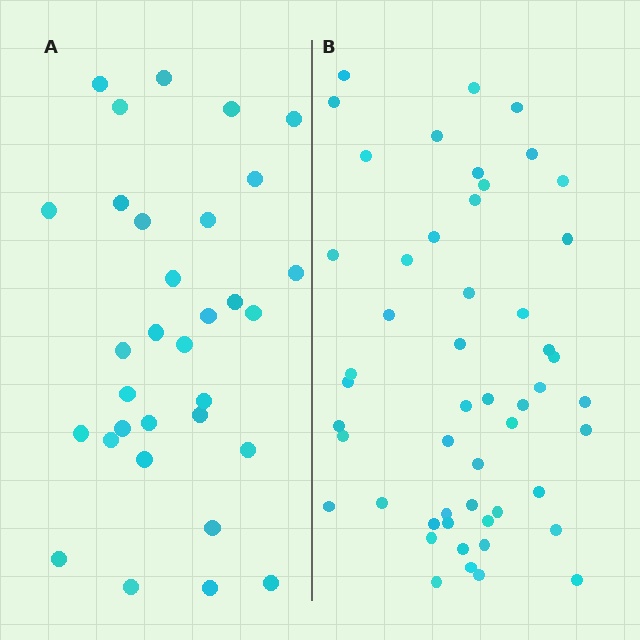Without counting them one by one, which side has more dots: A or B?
Region B (the right region) has more dots.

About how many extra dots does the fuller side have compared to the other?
Region B has approximately 20 more dots than region A.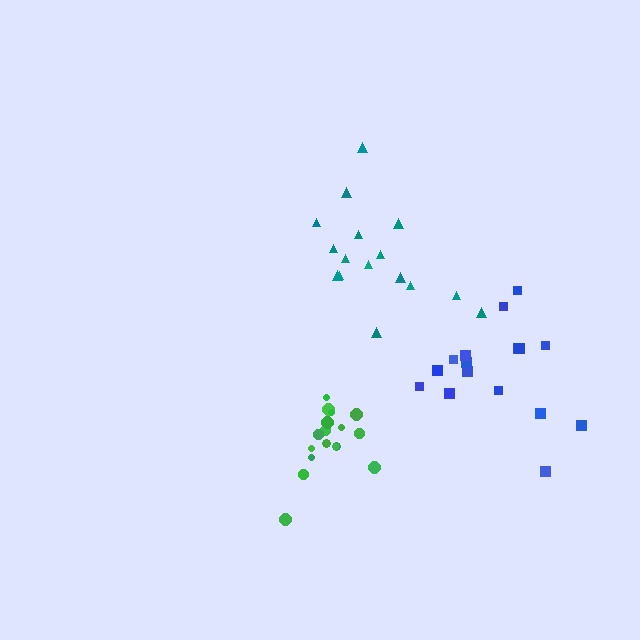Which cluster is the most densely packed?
Green.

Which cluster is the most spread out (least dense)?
Blue.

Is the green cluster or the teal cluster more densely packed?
Green.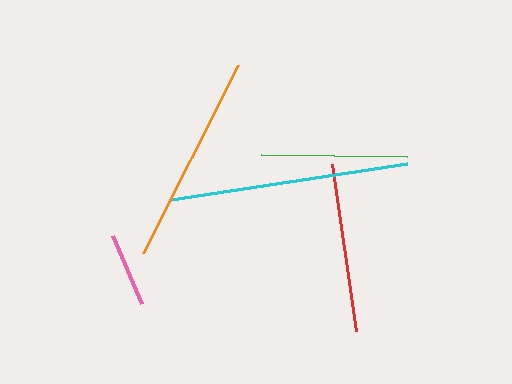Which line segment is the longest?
The cyan line is the longest at approximately 238 pixels.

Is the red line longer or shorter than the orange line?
The orange line is longer than the red line.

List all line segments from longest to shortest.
From longest to shortest: cyan, orange, red, green, pink.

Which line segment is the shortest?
The pink line is the shortest at approximately 74 pixels.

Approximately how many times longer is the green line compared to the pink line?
The green line is approximately 2.0 times the length of the pink line.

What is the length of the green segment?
The green segment is approximately 146 pixels long.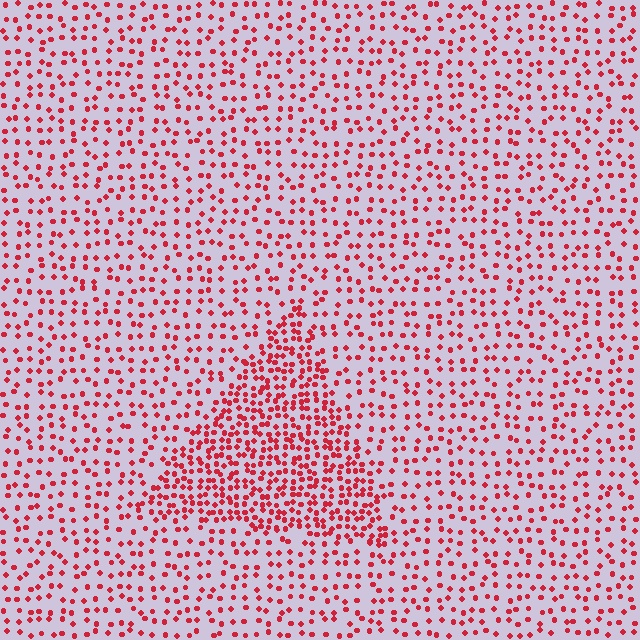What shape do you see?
I see a triangle.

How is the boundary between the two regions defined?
The boundary is defined by a change in element density (approximately 2.1x ratio). All elements are the same color, size, and shape.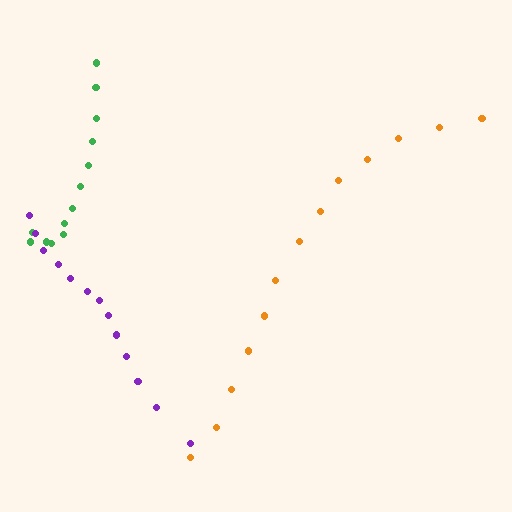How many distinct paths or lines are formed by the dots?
There are 3 distinct paths.